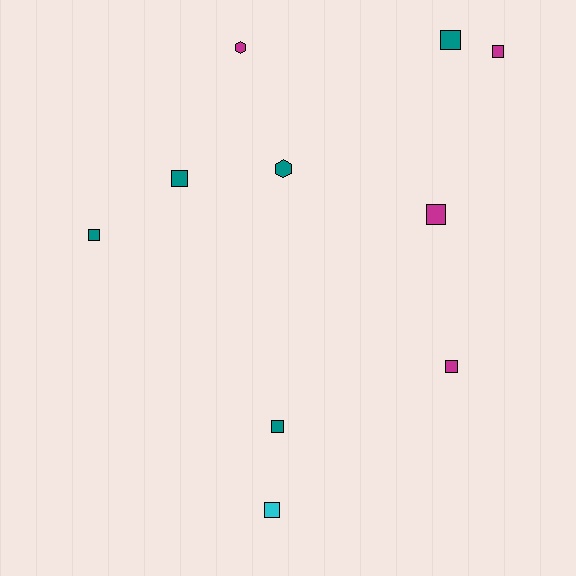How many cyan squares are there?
There is 1 cyan square.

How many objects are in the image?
There are 10 objects.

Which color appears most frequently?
Teal, with 5 objects.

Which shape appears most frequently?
Square, with 8 objects.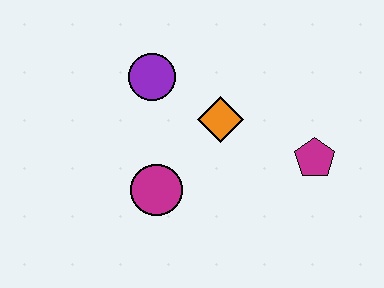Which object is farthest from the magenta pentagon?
The purple circle is farthest from the magenta pentagon.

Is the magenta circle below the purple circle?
Yes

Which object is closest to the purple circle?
The orange diamond is closest to the purple circle.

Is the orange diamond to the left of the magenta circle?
No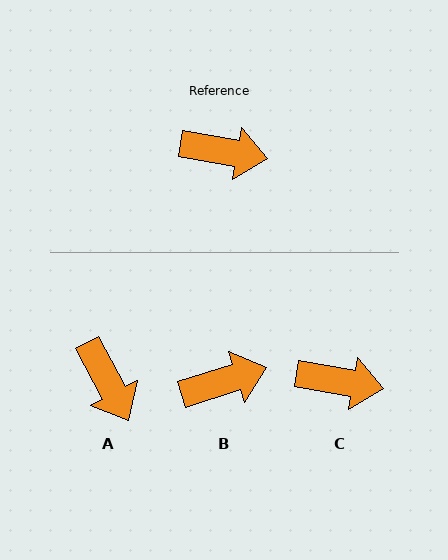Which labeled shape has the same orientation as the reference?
C.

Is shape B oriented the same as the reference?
No, it is off by about 27 degrees.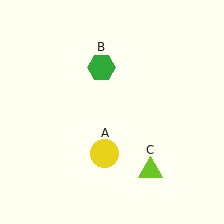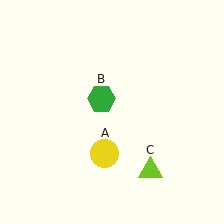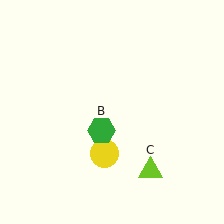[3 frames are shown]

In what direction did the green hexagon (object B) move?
The green hexagon (object B) moved down.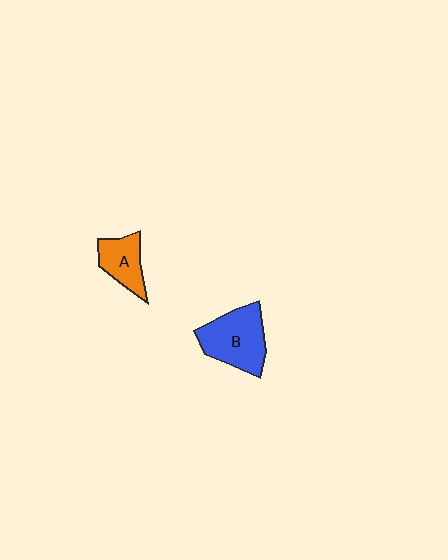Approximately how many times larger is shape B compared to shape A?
Approximately 1.6 times.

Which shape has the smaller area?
Shape A (orange).